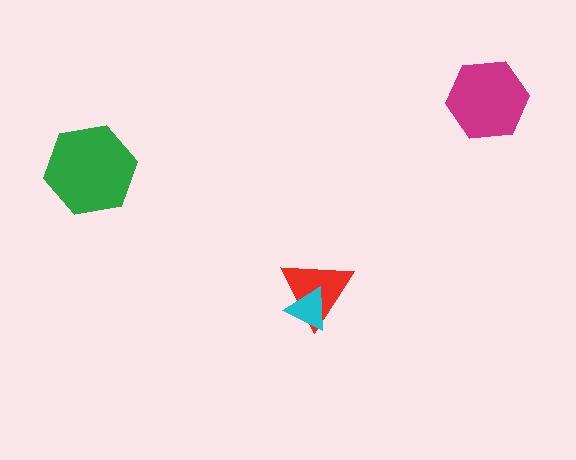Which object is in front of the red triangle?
The cyan triangle is in front of the red triangle.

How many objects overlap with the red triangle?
1 object overlaps with the red triangle.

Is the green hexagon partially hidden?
No, no other shape covers it.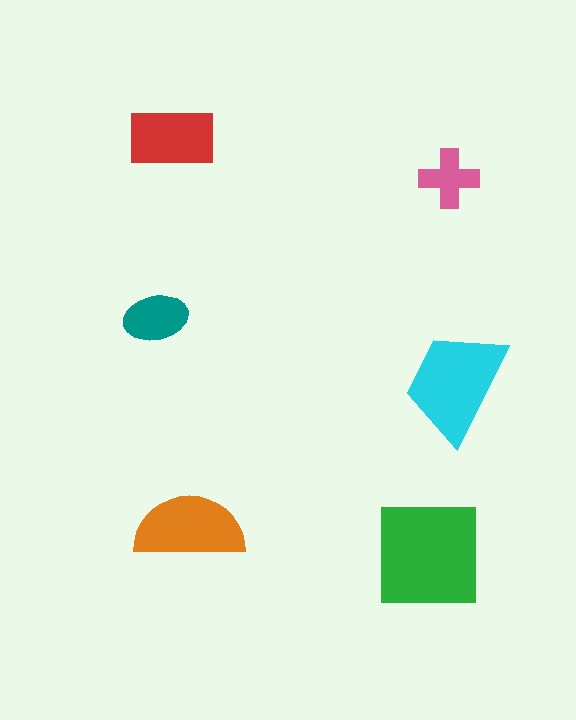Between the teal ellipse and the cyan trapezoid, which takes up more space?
The cyan trapezoid.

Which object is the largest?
The green square.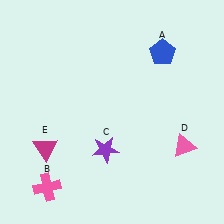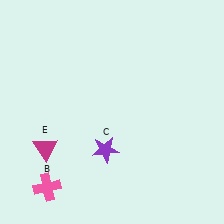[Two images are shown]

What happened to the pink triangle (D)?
The pink triangle (D) was removed in Image 2. It was in the bottom-right area of Image 1.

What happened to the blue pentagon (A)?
The blue pentagon (A) was removed in Image 2. It was in the top-right area of Image 1.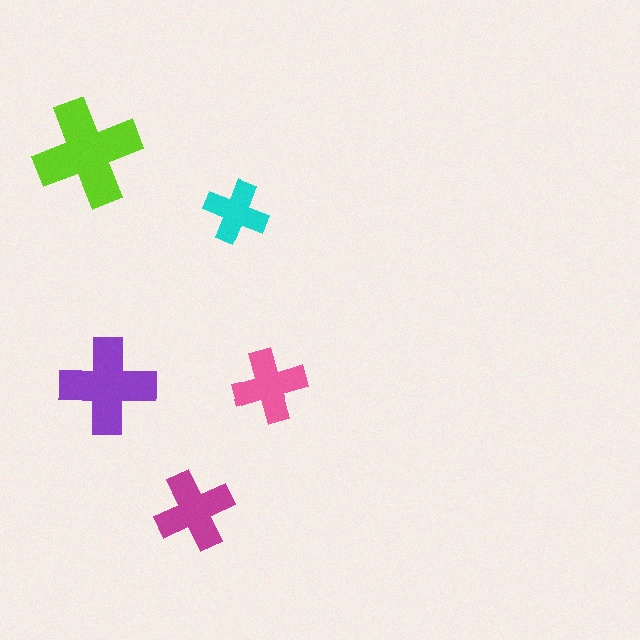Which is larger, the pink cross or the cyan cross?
The pink one.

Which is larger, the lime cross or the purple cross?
The lime one.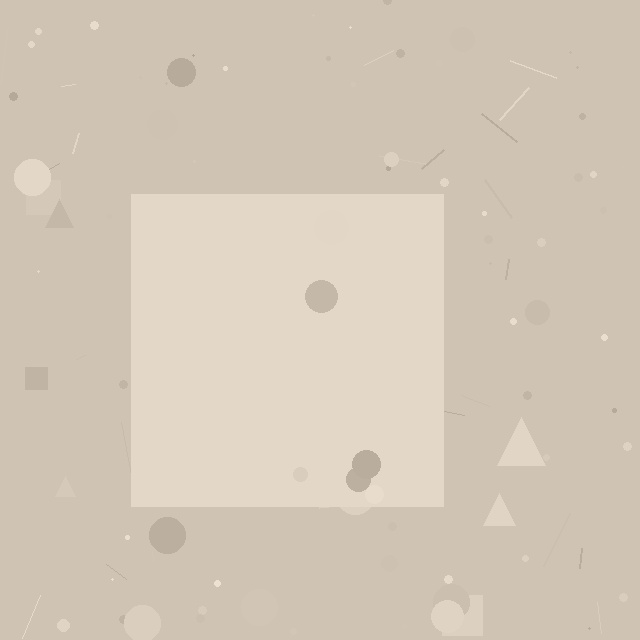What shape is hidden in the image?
A square is hidden in the image.